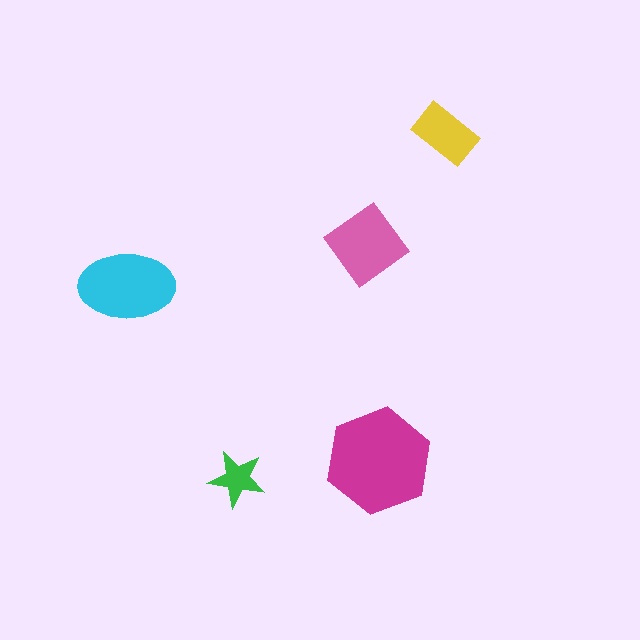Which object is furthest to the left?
The cyan ellipse is leftmost.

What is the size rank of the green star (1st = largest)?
5th.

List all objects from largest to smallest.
The magenta hexagon, the cyan ellipse, the pink diamond, the yellow rectangle, the green star.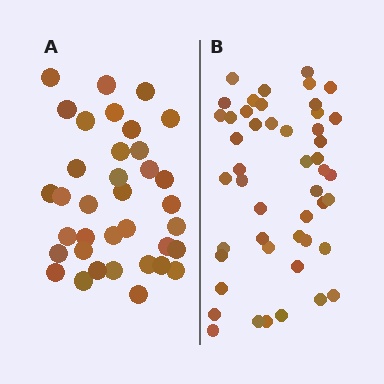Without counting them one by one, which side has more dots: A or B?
Region B (the right region) has more dots.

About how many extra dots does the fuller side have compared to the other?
Region B has roughly 12 or so more dots than region A.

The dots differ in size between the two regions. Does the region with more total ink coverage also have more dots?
No. Region A has more total ink coverage because its dots are larger, but region B actually contains more individual dots. Total area can be misleading — the number of items is what matters here.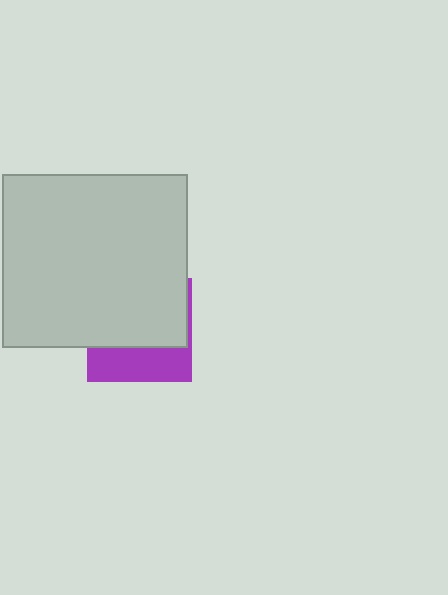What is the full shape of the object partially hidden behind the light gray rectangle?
The partially hidden object is a purple square.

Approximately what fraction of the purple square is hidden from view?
Roughly 65% of the purple square is hidden behind the light gray rectangle.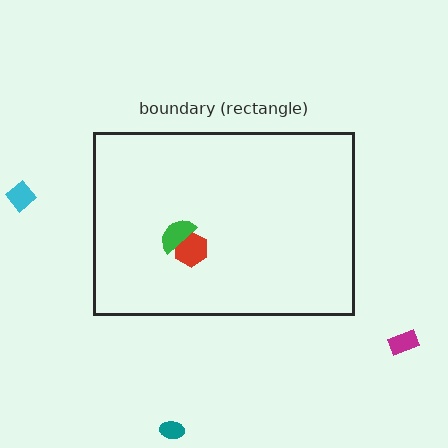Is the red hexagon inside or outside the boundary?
Inside.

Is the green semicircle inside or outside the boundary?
Inside.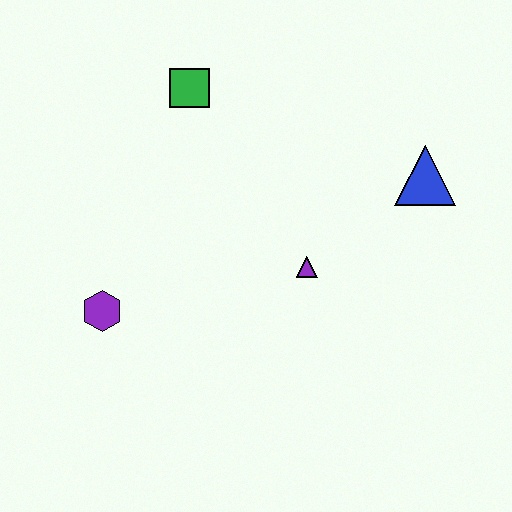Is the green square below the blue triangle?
No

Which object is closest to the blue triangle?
The purple triangle is closest to the blue triangle.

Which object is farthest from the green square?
The blue triangle is farthest from the green square.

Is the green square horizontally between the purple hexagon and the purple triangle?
Yes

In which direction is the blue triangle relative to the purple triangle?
The blue triangle is to the right of the purple triangle.